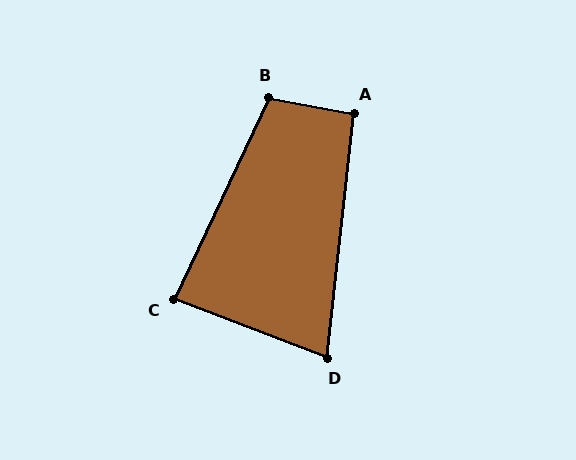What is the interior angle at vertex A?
Approximately 94 degrees (approximately right).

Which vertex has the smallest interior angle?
D, at approximately 75 degrees.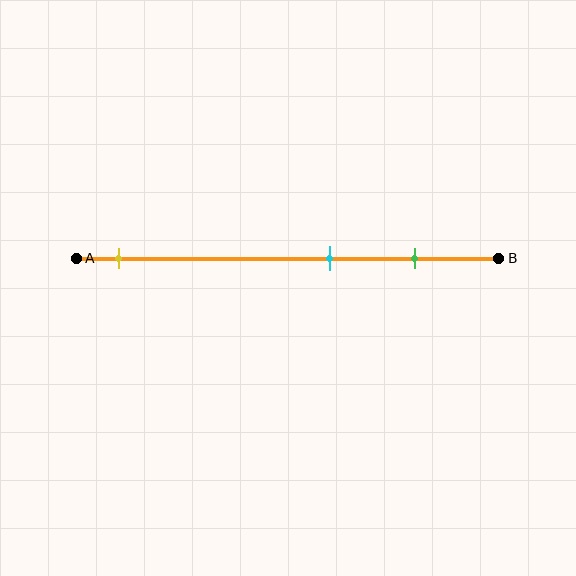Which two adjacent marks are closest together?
The cyan and green marks are the closest adjacent pair.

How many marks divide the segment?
There are 3 marks dividing the segment.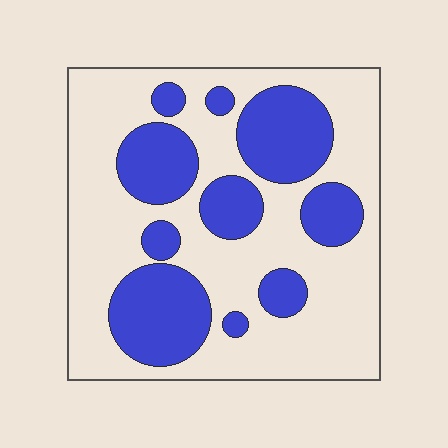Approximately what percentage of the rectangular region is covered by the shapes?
Approximately 35%.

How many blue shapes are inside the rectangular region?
10.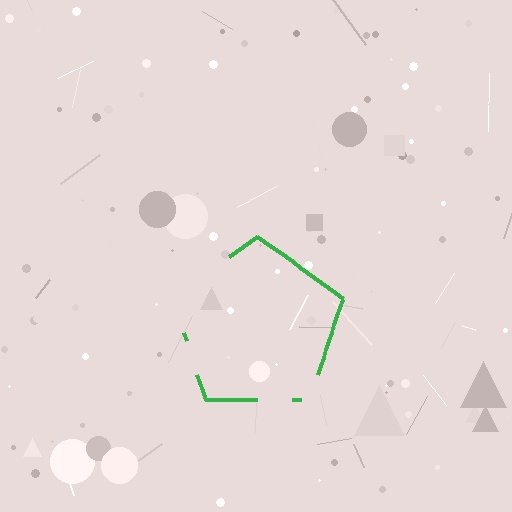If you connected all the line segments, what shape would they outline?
They would outline a pentagon.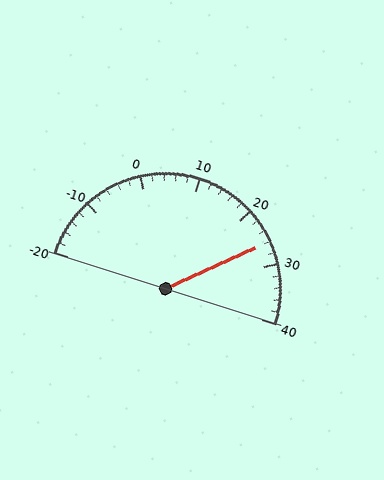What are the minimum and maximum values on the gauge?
The gauge ranges from -20 to 40.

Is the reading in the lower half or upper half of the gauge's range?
The reading is in the upper half of the range (-20 to 40).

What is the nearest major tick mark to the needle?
The nearest major tick mark is 30.